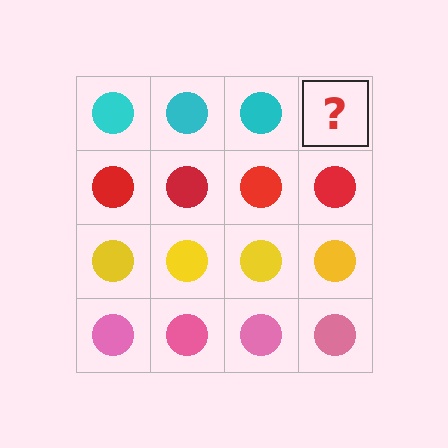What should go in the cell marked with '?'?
The missing cell should contain a cyan circle.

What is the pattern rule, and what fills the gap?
The rule is that each row has a consistent color. The gap should be filled with a cyan circle.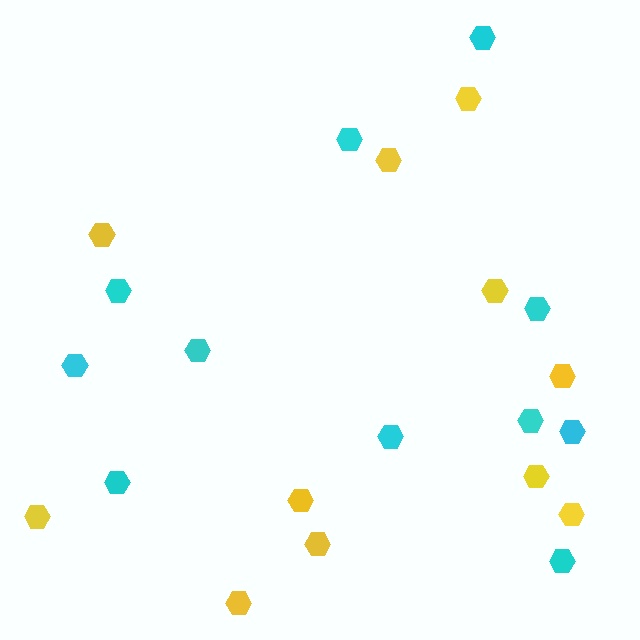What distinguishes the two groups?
There are 2 groups: one group of cyan hexagons (11) and one group of yellow hexagons (11).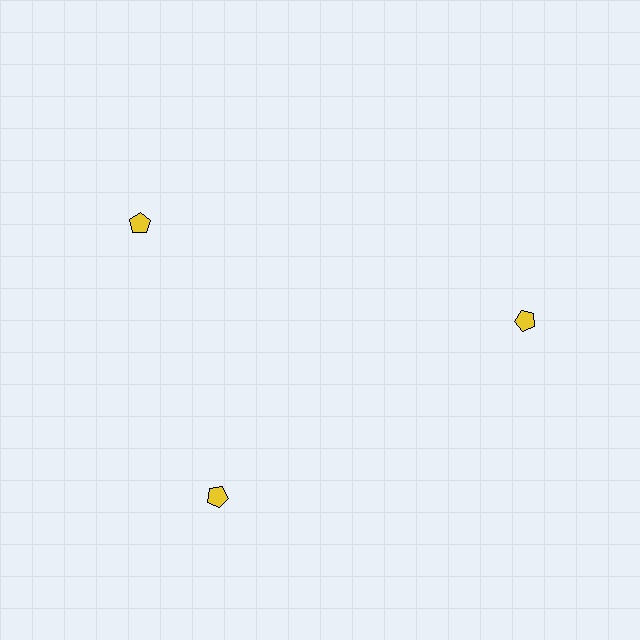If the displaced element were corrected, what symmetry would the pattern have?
It would have 3-fold rotational symmetry — the pattern would map onto itself every 120 degrees.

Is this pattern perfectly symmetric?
No. The 3 yellow pentagons are arranged in a ring, but one element near the 11 o'clock position is rotated out of alignment along the ring, breaking the 3-fold rotational symmetry.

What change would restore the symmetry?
The symmetry would be restored by rotating it back into even spacing with its neighbors so that all 3 pentagons sit at equal angles and equal distance from the center.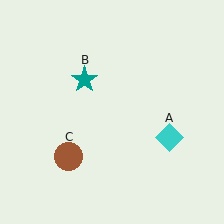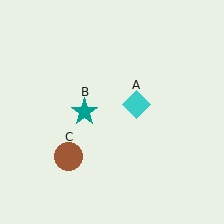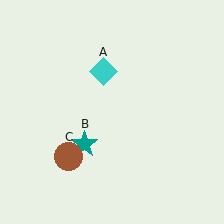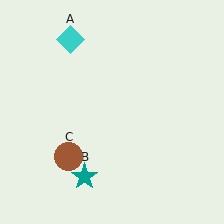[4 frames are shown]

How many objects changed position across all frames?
2 objects changed position: cyan diamond (object A), teal star (object B).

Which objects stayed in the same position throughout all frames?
Brown circle (object C) remained stationary.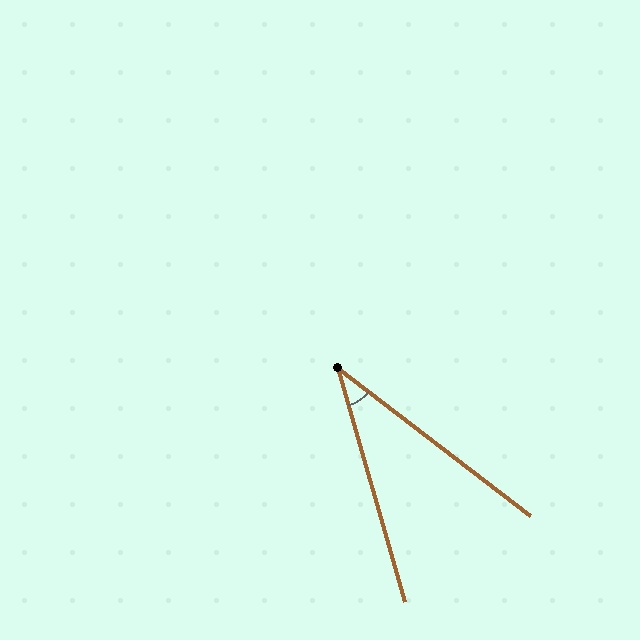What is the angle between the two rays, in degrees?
Approximately 36 degrees.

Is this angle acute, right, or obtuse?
It is acute.